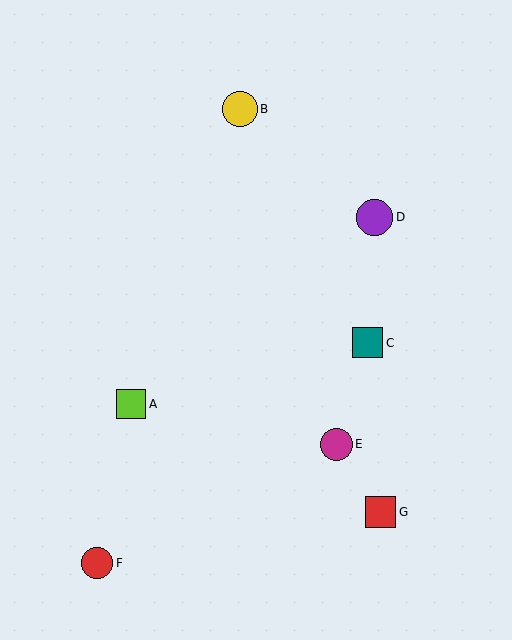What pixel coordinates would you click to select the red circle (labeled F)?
Click at (97, 563) to select the red circle F.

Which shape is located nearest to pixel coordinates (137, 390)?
The lime square (labeled A) at (131, 404) is nearest to that location.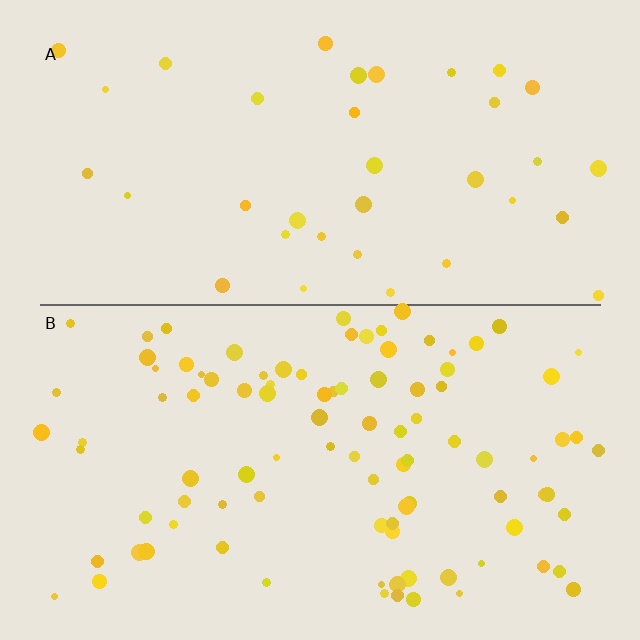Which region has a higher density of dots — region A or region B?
B (the bottom).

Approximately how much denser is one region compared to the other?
Approximately 2.6× — region B over region A.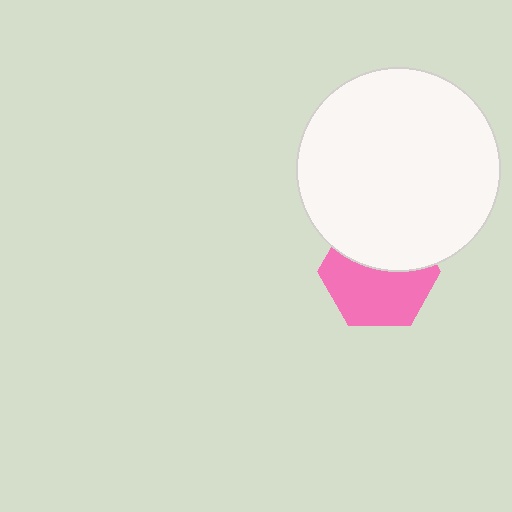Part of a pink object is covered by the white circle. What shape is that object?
It is a hexagon.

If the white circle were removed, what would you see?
You would see the complete pink hexagon.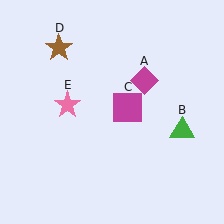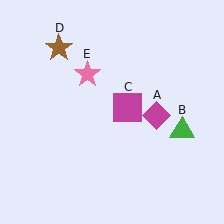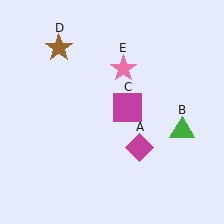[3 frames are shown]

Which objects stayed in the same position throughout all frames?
Green triangle (object B) and magenta square (object C) and brown star (object D) remained stationary.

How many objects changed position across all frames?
2 objects changed position: magenta diamond (object A), pink star (object E).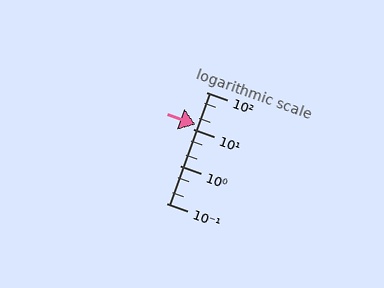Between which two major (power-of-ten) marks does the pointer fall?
The pointer is between 10 and 100.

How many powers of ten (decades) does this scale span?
The scale spans 3 decades, from 0.1 to 100.